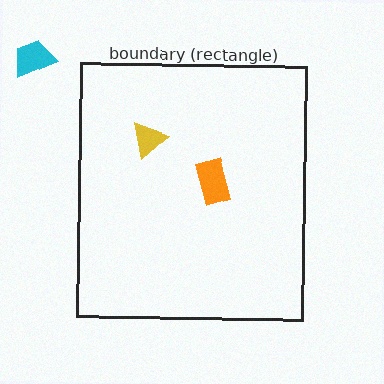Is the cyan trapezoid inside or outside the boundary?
Outside.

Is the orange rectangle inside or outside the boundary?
Inside.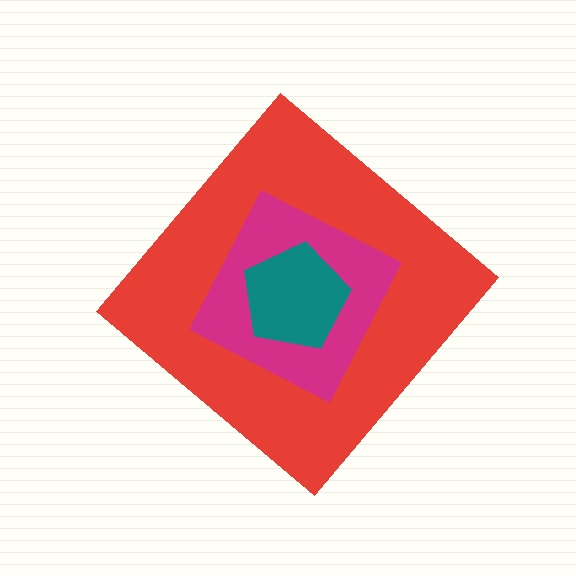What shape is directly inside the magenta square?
The teal pentagon.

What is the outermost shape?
The red diamond.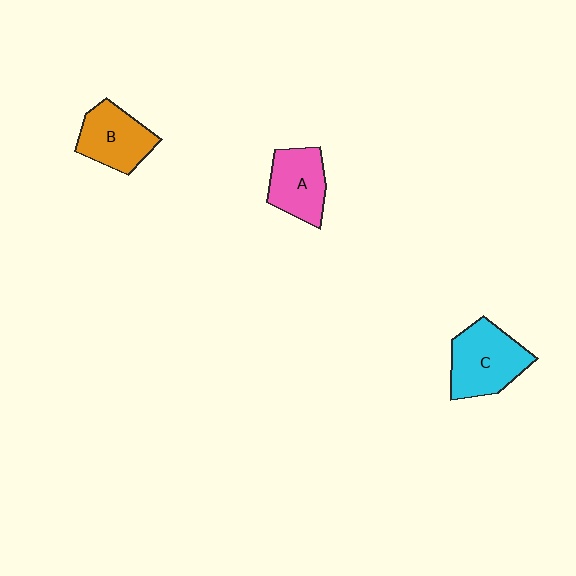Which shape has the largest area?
Shape C (cyan).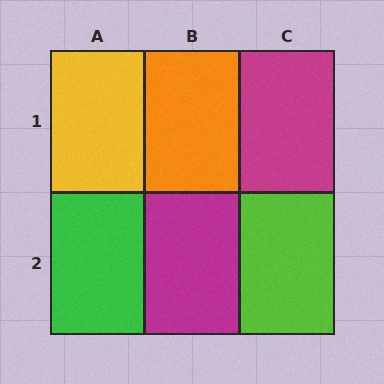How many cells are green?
1 cell is green.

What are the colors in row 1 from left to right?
Yellow, orange, magenta.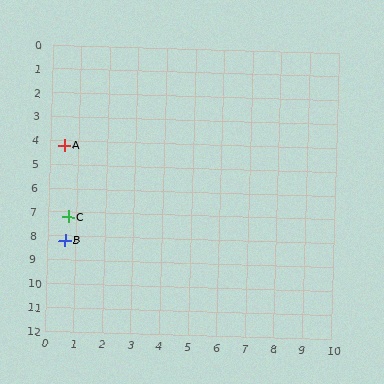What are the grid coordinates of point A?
Point A is at approximately (0.5, 4.2).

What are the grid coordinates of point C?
Point C is at approximately (0.7, 7.2).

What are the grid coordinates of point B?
Point B is at approximately (0.6, 8.2).